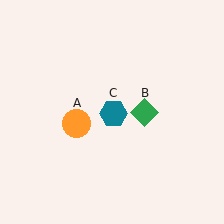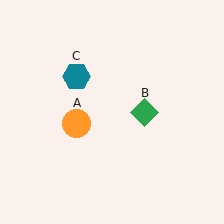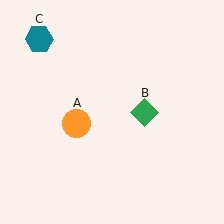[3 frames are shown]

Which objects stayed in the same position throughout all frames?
Orange circle (object A) and green diamond (object B) remained stationary.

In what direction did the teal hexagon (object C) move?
The teal hexagon (object C) moved up and to the left.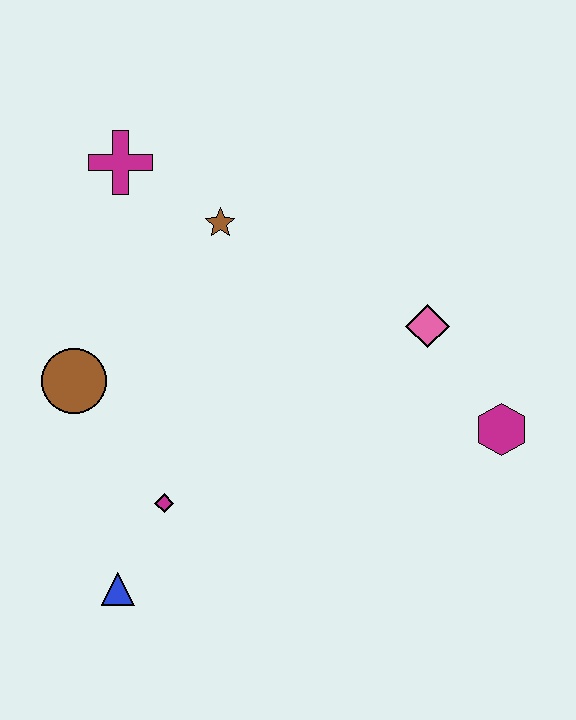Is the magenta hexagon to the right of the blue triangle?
Yes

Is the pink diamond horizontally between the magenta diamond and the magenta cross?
No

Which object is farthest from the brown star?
The blue triangle is farthest from the brown star.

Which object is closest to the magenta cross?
The brown star is closest to the magenta cross.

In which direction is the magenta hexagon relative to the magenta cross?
The magenta hexagon is to the right of the magenta cross.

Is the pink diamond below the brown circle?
No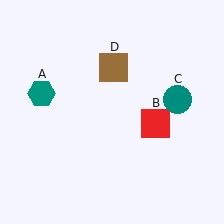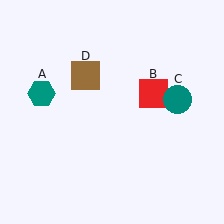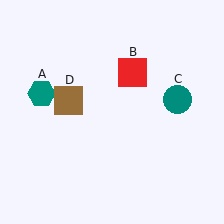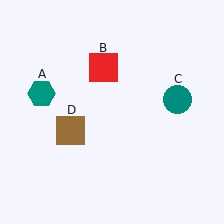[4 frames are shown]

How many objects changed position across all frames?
2 objects changed position: red square (object B), brown square (object D).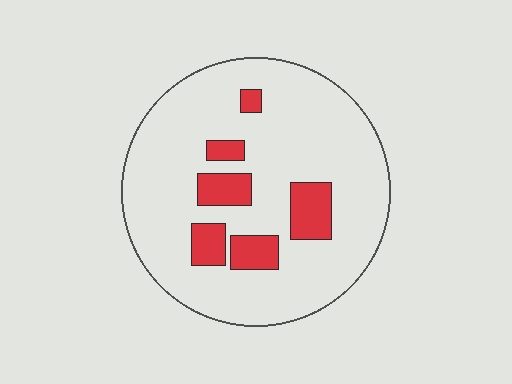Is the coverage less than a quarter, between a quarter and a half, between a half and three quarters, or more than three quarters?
Less than a quarter.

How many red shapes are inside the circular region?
6.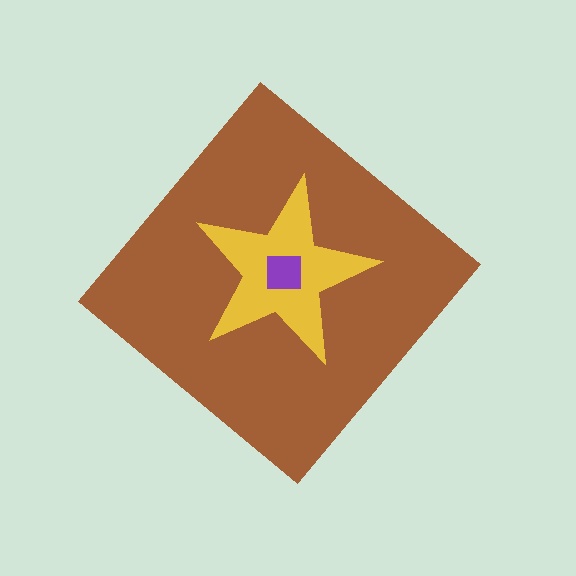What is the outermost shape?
The brown diamond.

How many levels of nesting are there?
3.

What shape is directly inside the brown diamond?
The yellow star.